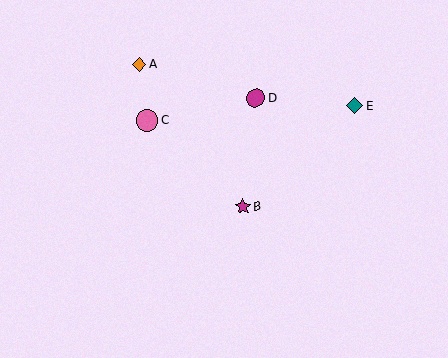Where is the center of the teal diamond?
The center of the teal diamond is at (354, 106).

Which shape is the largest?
The pink circle (labeled C) is the largest.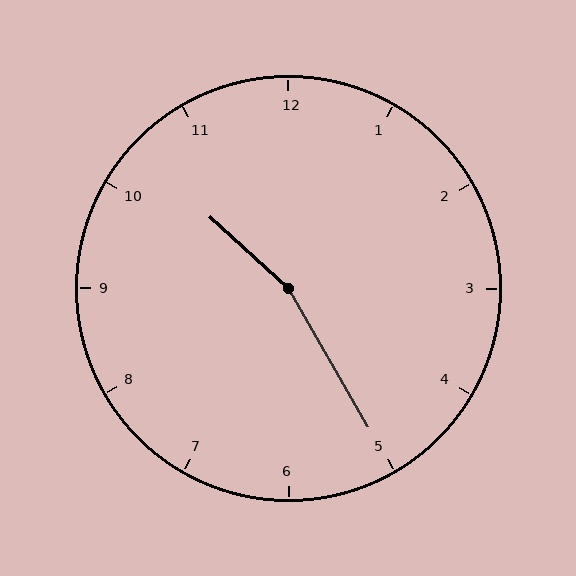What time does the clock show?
10:25.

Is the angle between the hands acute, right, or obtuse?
It is obtuse.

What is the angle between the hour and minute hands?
Approximately 162 degrees.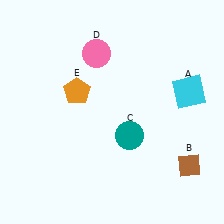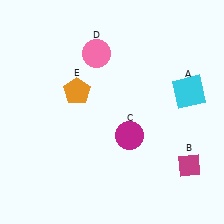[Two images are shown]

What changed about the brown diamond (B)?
In Image 1, B is brown. In Image 2, it changed to magenta.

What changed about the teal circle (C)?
In Image 1, C is teal. In Image 2, it changed to magenta.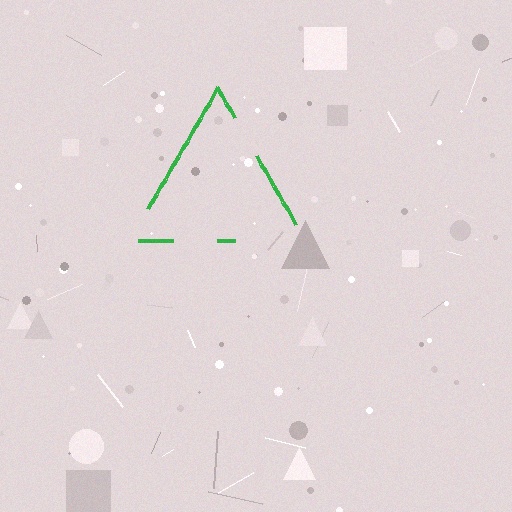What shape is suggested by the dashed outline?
The dashed outline suggests a triangle.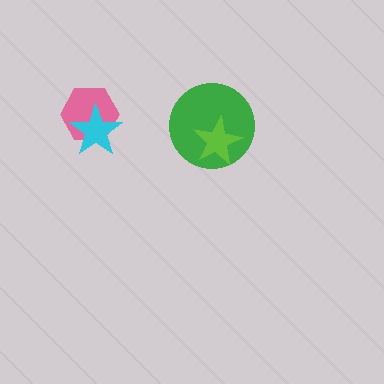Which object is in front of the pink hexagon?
The cyan star is in front of the pink hexagon.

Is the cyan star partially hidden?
No, no other shape covers it.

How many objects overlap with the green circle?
1 object overlaps with the green circle.